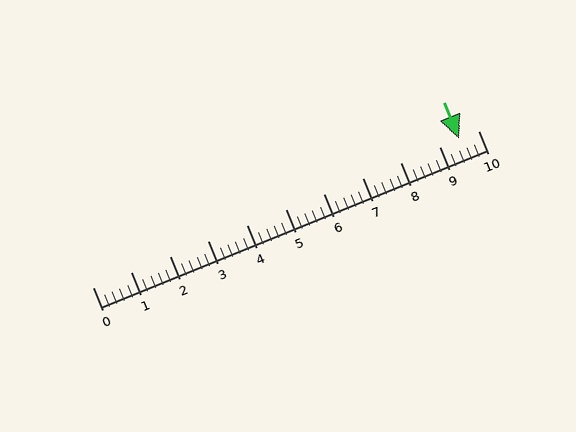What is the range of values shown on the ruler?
The ruler shows values from 0 to 10.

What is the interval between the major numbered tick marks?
The major tick marks are spaced 1 units apart.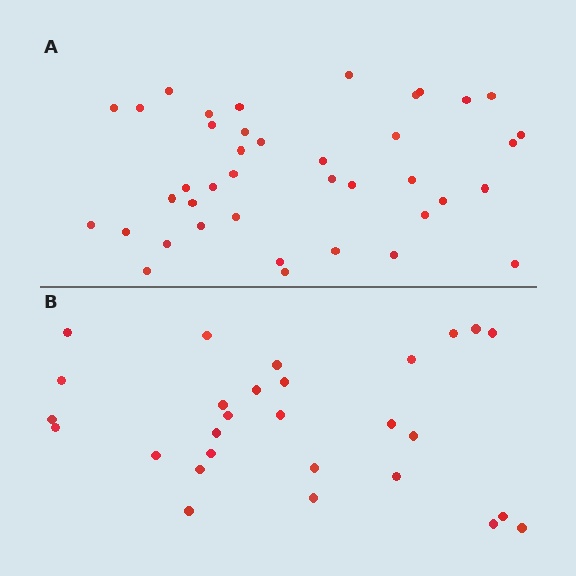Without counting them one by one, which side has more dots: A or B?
Region A (the top region) has more dots.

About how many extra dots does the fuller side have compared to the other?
Region A has roughly 12 or so more dots than region B.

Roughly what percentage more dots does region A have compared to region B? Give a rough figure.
About 45% more.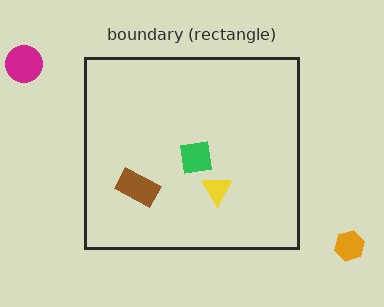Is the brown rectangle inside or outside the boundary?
Inside.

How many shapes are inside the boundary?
3 inside, 2 outside.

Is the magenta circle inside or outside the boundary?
Outside.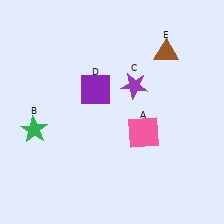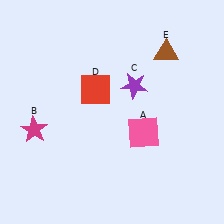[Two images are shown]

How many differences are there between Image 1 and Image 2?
There are 2 differences between the two images.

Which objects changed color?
B changed from green to magenta. D changed from purple to red.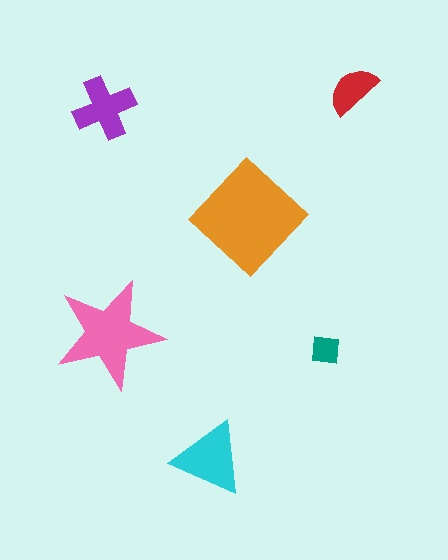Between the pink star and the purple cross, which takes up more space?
The pink star.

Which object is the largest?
The orange diamond.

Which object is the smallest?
The teal square.